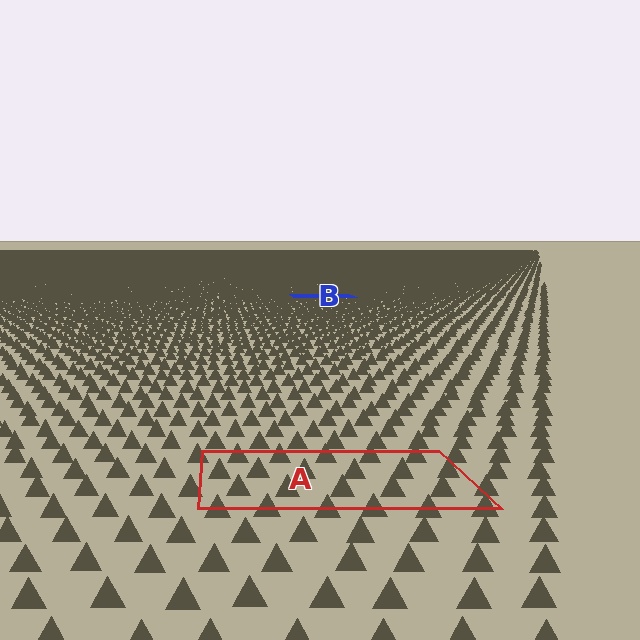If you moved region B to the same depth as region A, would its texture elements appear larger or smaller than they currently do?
They would appear larger. At a closer depth, the same texture elements are projected at a bigger on-screen size.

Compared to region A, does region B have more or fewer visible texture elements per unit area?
Region B has more texture elements per unit area — they are packed more densely because it is farther away.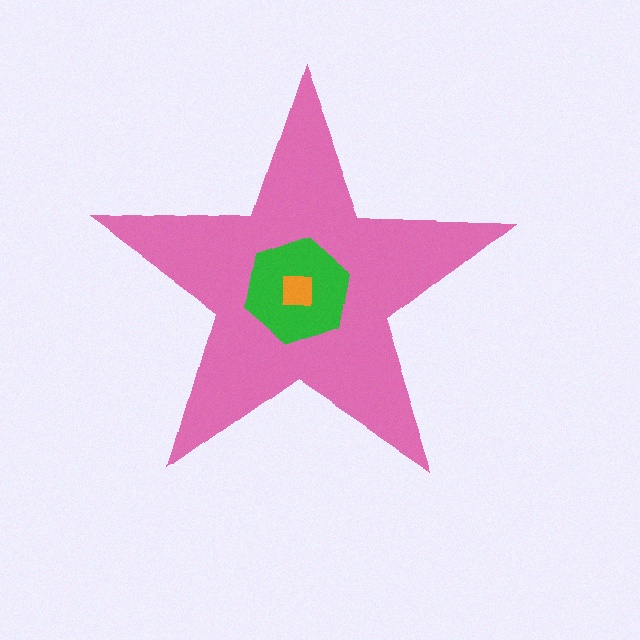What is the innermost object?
The orange square.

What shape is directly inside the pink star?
The green hexagon.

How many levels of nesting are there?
3.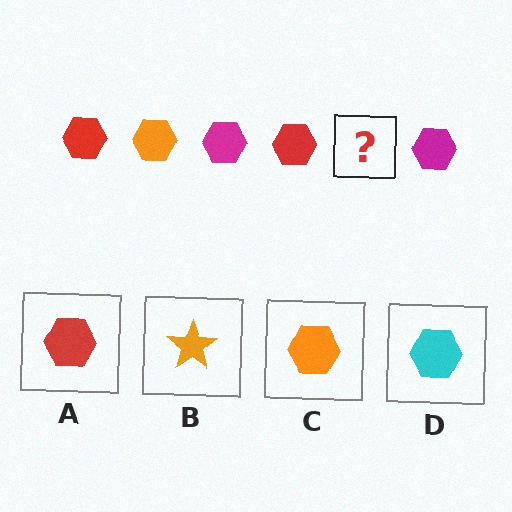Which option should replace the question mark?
Option C.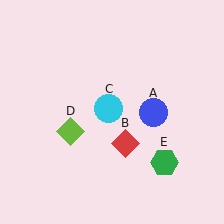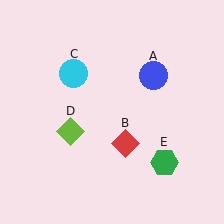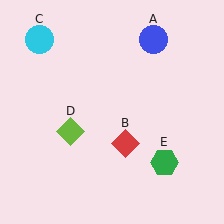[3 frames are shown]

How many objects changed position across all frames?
2 objects changed position: blue circle (object A), cyan circle (object C).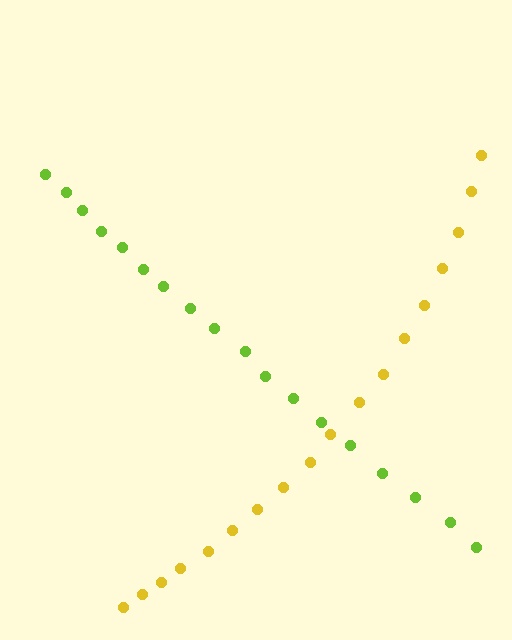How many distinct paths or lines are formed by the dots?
There are 2 distinct paths.